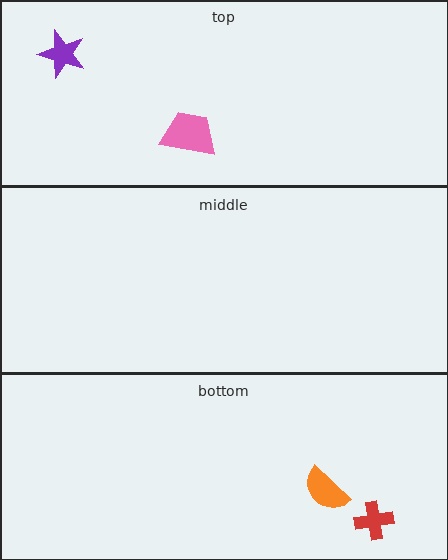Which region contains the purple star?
The top region.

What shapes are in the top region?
The purple star, the pink trapezoid.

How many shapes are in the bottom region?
2.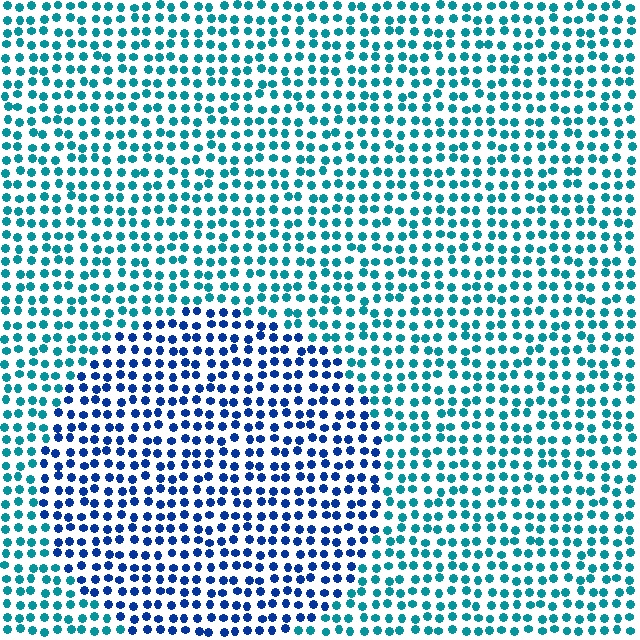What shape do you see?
I see a circle.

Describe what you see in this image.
The image is filled with small teal elements in a uniform arrangement. A circle-shaped region is visible where the elements are tinted to a slightly different hue, forming a subtle color boundary.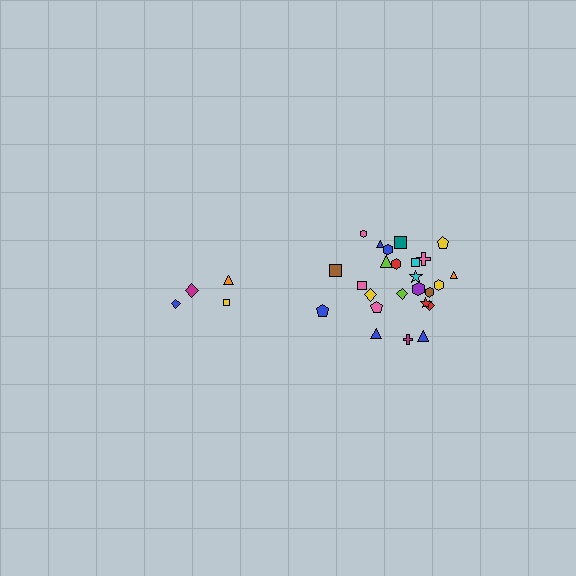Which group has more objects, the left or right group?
The right group.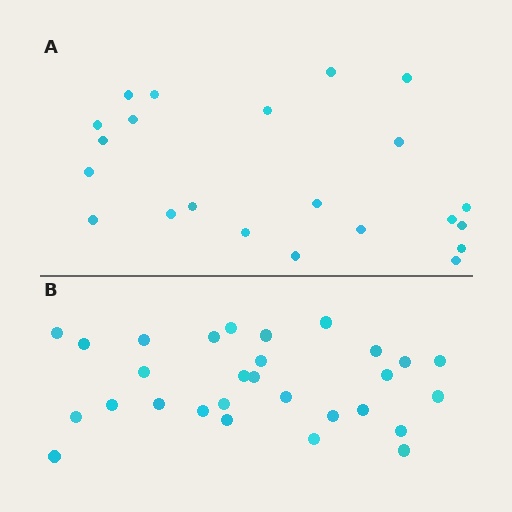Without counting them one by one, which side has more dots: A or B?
Region B (the bottom region) has more dots.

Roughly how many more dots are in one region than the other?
Region B has roughly 8 or so more dots than region A.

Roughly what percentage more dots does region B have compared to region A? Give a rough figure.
About 30% more.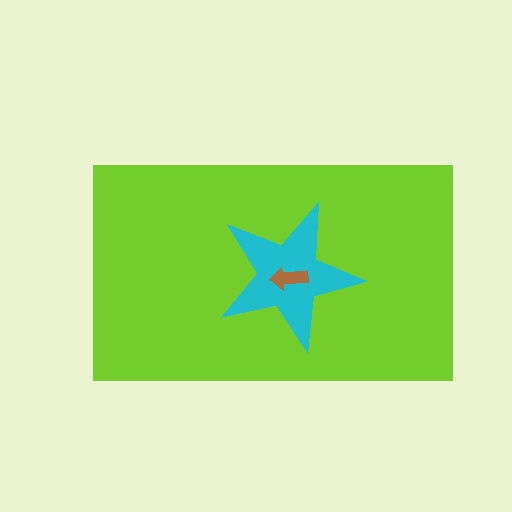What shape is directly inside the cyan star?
The brown arrow.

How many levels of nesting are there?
3.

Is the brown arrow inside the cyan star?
Yes.